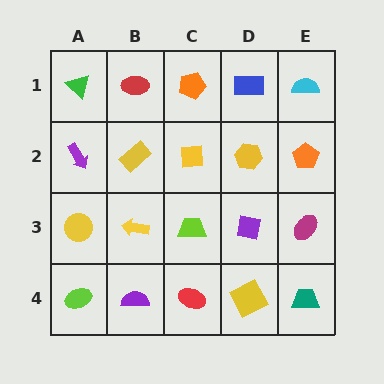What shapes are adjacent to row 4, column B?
A yellow arrow (row 3, column B), a lime ellipse (row 4, column A), a red ellipse (row 4, column C).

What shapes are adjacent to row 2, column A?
A green triangle (row 1, column A), a yellow circle (row 3, column A), a yellow rectangle (row 2, column B).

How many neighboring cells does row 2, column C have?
4.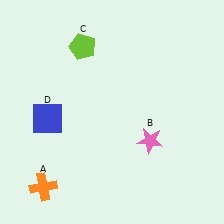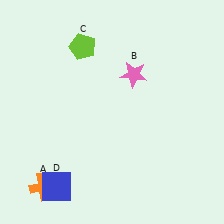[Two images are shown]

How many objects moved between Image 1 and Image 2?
2 objects moved between the two images.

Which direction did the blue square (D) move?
The blue square (D) moved down.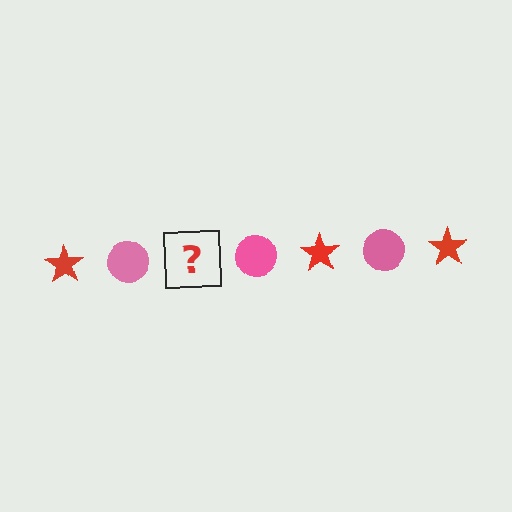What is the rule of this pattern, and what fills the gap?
The rule is that the pattern alternates between red star and pink circle. The gap should be filled with a red star.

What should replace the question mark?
The question mark should be replaced with a red star.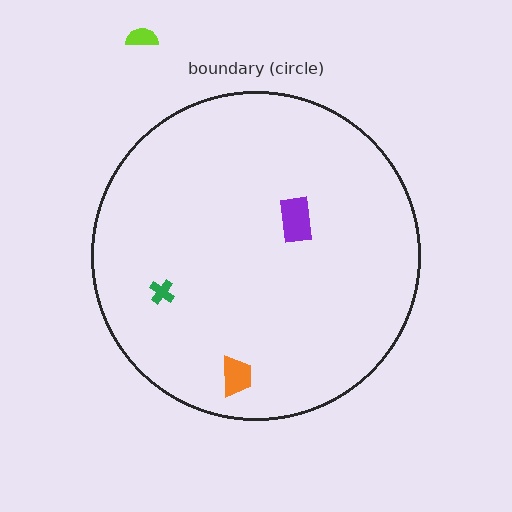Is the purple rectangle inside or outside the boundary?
Inside.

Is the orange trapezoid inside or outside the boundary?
Inside.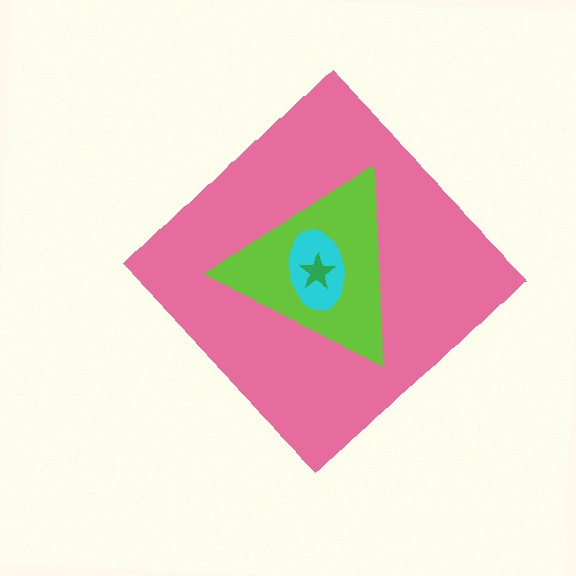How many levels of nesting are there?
4.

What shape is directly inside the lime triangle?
The cyan ellipse.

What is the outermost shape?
The pink diamond.